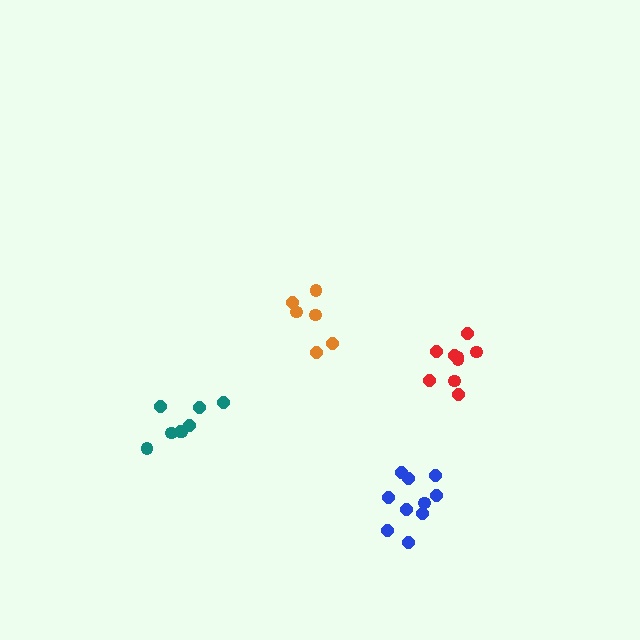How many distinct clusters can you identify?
There are 4 distinct clusters.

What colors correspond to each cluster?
The clusters are colored: teal, orange, blue, red.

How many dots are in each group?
Group 1: 8 dots, Group 2: 6 dots, Group 3: 10 dots, Group 4: 9 dots (33 total).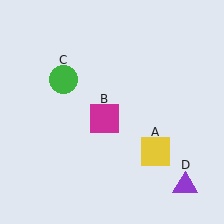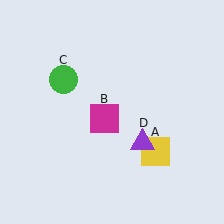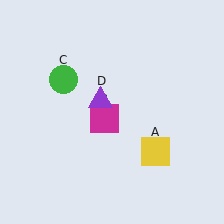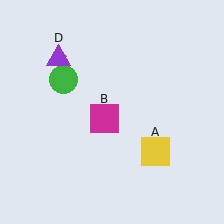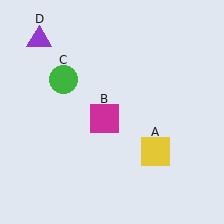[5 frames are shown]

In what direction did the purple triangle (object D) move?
The purple triangle (object D) moved up and to the left.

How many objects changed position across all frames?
1 object changed position: purple triangle (object D).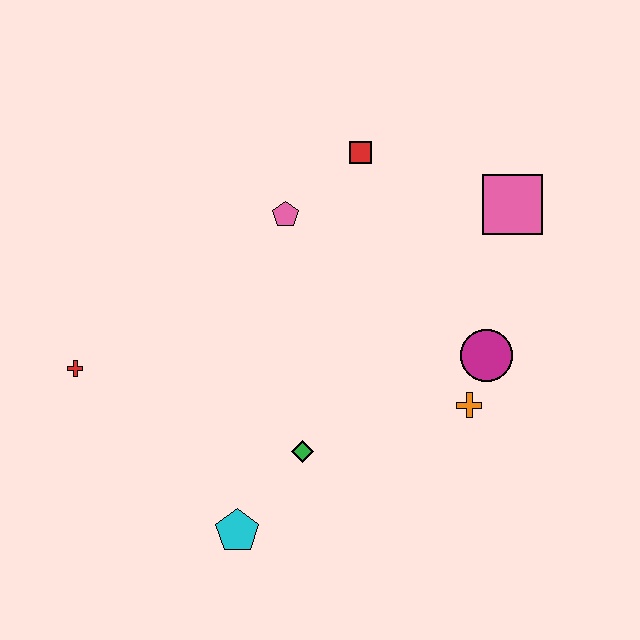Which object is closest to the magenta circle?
The orange cross is closest to the magenta circle.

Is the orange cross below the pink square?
Yes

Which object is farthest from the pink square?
The red cross is farthest from the pink square.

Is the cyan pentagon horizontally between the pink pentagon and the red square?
No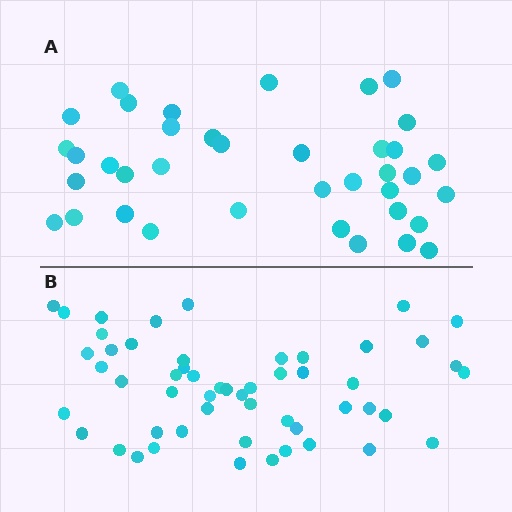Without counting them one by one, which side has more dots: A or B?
Region B (the bottom region) has more dots.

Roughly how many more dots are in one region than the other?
Region B has approximately 15 more dots than region A.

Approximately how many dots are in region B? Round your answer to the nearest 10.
About 50 dots. (The exact count is 53, which rounds to 50.)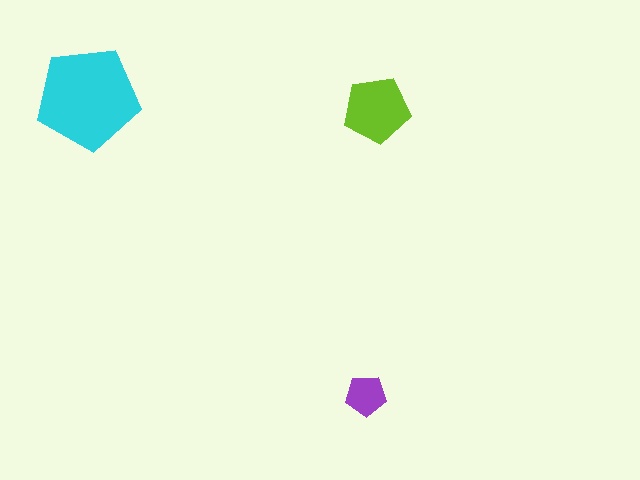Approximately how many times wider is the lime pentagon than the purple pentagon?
About 1.5 times wider.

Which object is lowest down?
The purple pentagon is bottommost.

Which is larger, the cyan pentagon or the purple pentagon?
The cyan one.